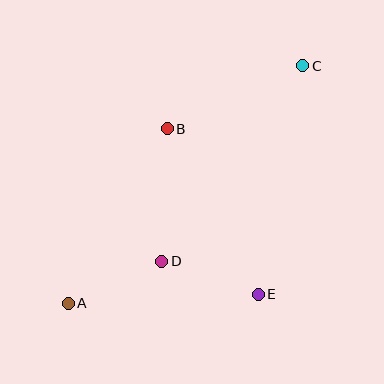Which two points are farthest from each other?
Points A and C are farthest from each other.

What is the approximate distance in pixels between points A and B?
The distance between A and B is approximately 200 pixels.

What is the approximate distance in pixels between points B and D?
The distance between B and D is approximately 132 pixels.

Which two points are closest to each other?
Points D and E are closest to each other.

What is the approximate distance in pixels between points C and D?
The distance between C and D is approximately 241 pixels.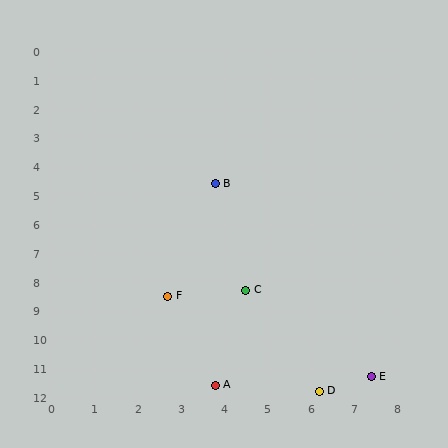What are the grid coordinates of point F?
Point F is at approximately (2.7, 8.5).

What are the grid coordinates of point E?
Point E is at approximately (7.4, 11.3).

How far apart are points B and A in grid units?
Points B and A are about 7.0 grid units apart.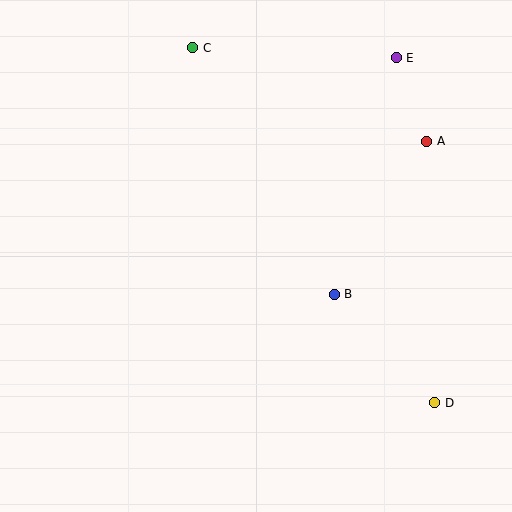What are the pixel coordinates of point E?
Point E is at (396, 58).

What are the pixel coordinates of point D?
Point D is at (435, 403).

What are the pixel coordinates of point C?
Point C is at (193, 48).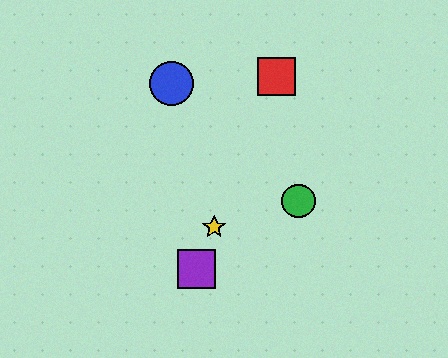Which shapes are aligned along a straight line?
The red square, the yellow star, the purple square are aligned along a straight line.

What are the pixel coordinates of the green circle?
The green circle is at (298, 201).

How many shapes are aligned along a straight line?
3 shapes (the red square, the yellow star, the purple square) are aligned along a straight line.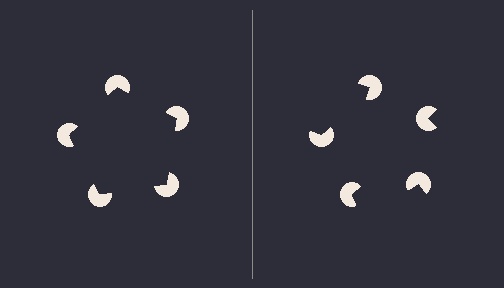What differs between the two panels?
The pac-man discs are positioned identically on both sides; only the wedge orientations differ. On the left they align to a pentagon; on the right they are misaligned.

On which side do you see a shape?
An illusory pentagon appears on the left side. On the right side the wedge cuts are rotated, so no coherent shape forms.